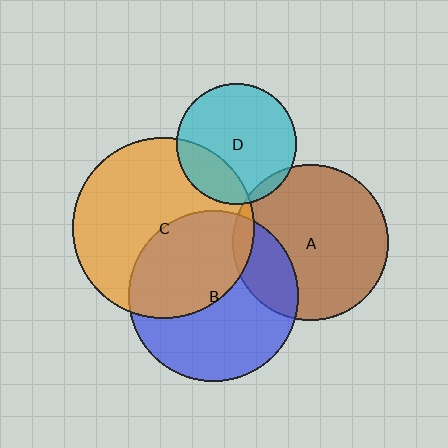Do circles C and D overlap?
Yes.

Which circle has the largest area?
Circle C (orange).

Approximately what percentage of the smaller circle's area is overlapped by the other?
Approximately 25%.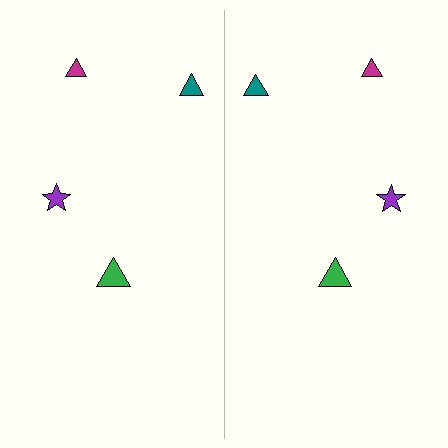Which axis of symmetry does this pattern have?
The pattern has a vertical axis of symmetry running through the center of the image.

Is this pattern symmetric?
Yes, this pattern has bilateral (reflection) symmetry.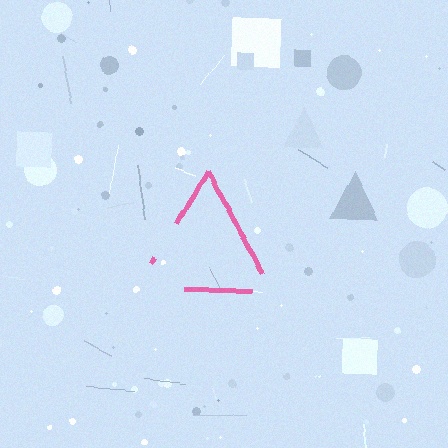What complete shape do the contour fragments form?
The contour fragments form a triangle.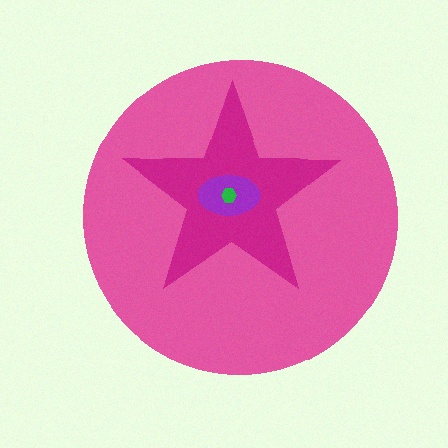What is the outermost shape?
The pink circle.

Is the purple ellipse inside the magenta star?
Yes.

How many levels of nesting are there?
4.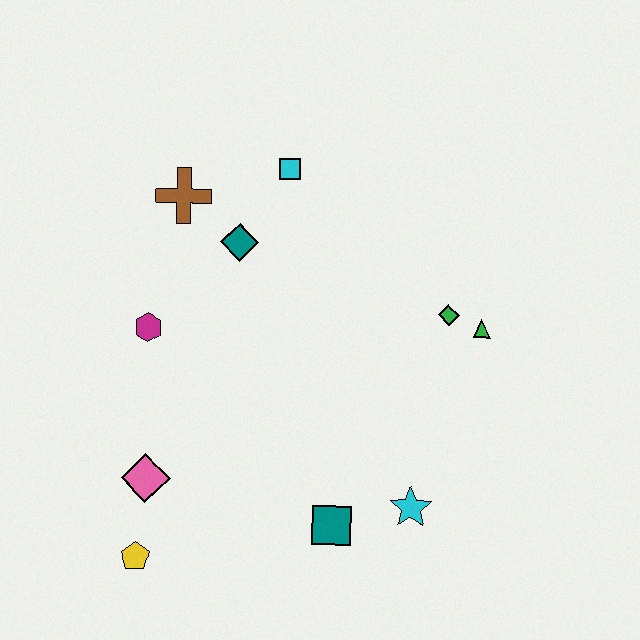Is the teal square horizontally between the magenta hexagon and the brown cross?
No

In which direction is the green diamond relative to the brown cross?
The green diamond is to the right of the brown cross.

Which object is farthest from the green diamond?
The yellow pentagon is farthest from the green diamond.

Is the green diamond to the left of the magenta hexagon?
No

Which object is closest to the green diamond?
The green triangle is closest to the green diamond.